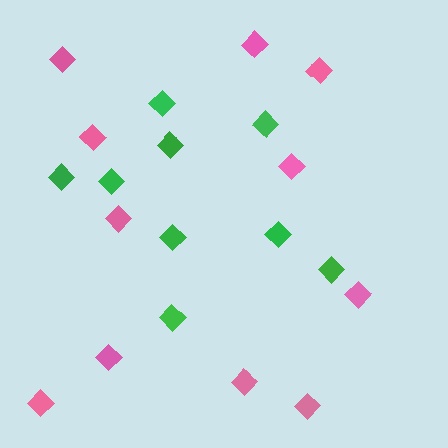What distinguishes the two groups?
There are 2 groups: one group of green diamonds (9) and one group of pink diamonds (11).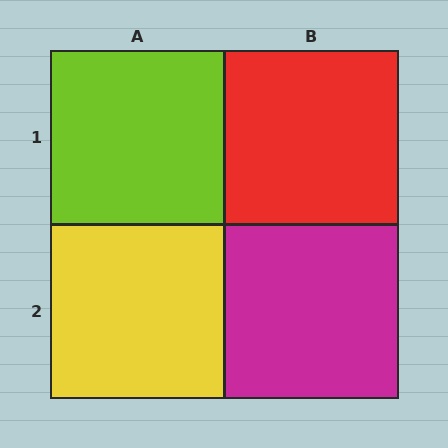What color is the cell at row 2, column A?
Yellow.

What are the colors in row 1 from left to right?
Lime, red.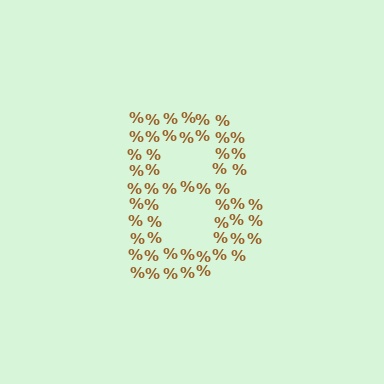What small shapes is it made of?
It is made of small percent signs.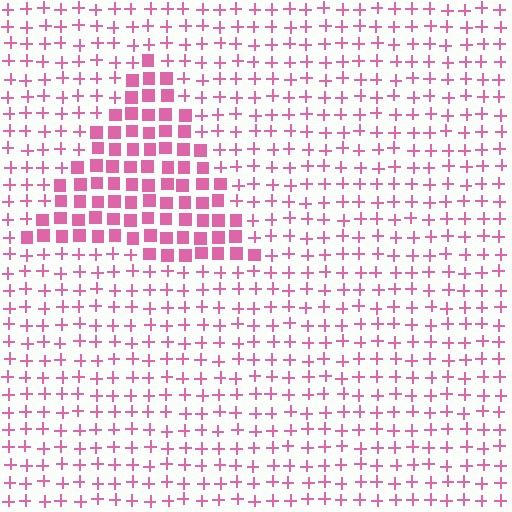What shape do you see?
I see a triangle.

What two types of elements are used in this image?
The image uses squares inside the triangle region and plus signs outside it.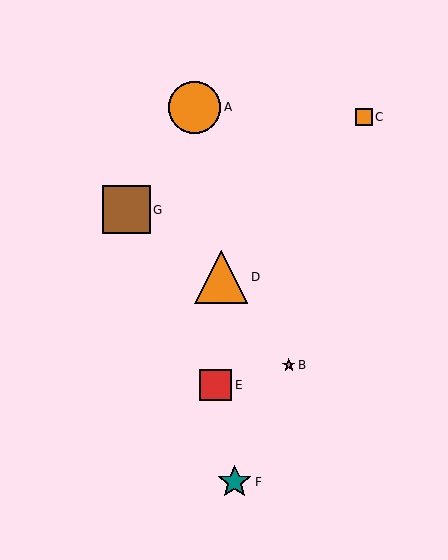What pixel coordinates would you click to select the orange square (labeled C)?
Click at (364, 117) to select the orange square C.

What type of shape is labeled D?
Shape D is an orange triangle.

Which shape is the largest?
The orange triangle (labeled D) is the largest.